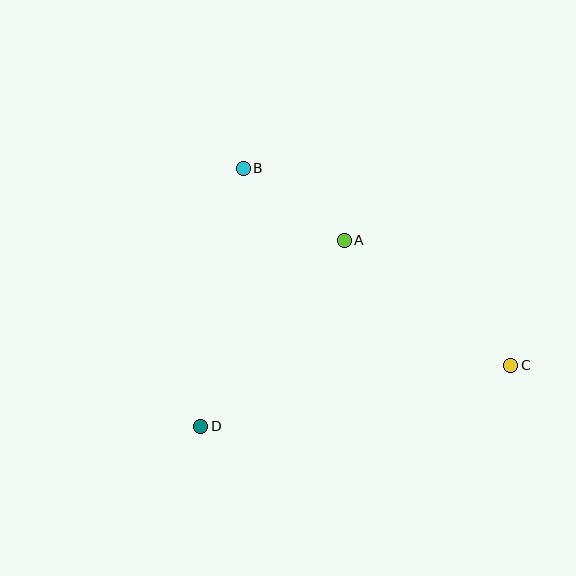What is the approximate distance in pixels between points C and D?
The distance between C and D is approximately 316 pixels.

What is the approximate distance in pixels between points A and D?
The distance between A and D is approximately 235 pixels.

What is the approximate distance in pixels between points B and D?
The distance between B and D is approximately 261 pixels.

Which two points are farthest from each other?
Points B and C are farthest from each other.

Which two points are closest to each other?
Points A and B are closest to each other.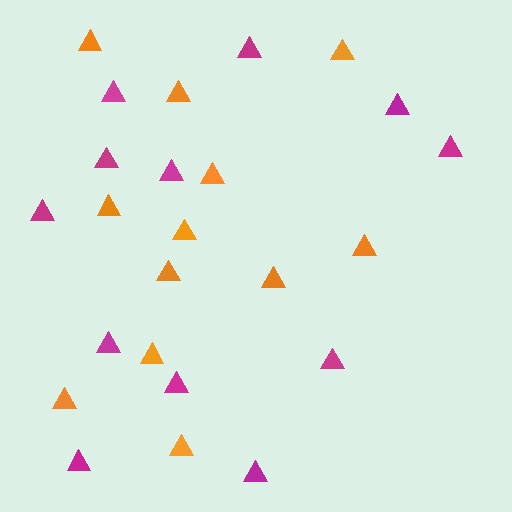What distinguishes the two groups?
There are 2 groups: one group of magenta triangles (12) and one group of orange triangles (12).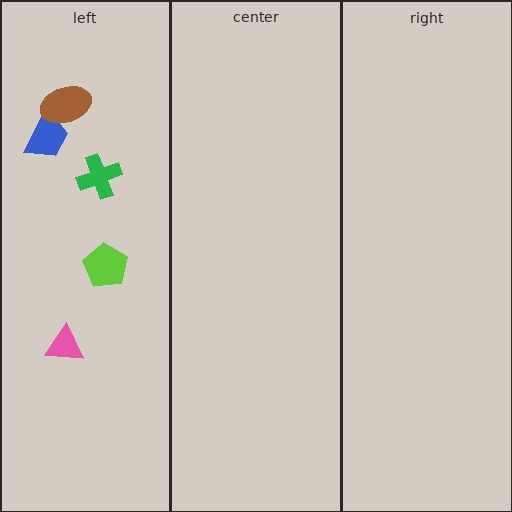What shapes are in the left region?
The lime pentagon, the green cross, the blue trapezoid, the pink triangle, the brown ellipse.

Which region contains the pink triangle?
The left region.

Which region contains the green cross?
The left region.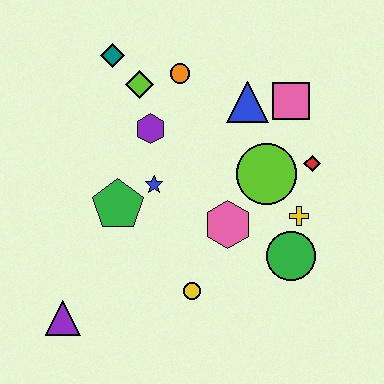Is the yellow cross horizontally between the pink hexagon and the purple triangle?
No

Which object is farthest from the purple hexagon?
The purple triangle is farthest from the purple hexagon.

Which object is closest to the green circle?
The yellow cross is closest to the green circle.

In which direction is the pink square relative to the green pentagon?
The pink square is to the right of the green pentagon.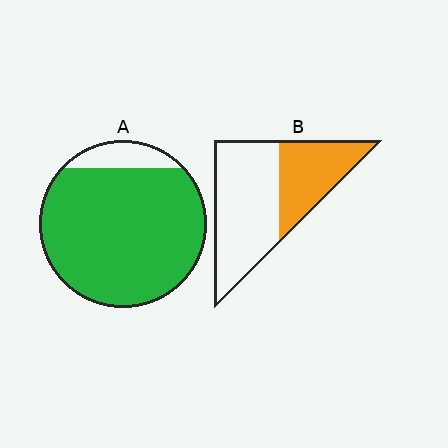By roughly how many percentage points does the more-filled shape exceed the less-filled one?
By roughly 50 percentage points (A over B).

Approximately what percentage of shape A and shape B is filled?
A is approximately 90% and B is approximately 40%.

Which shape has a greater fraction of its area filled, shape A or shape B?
Shape A.